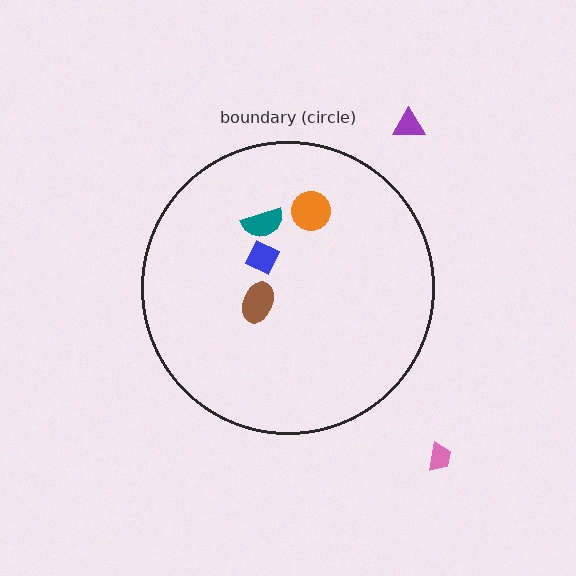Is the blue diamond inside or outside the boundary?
Inside.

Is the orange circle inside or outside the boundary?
Inside.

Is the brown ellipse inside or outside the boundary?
Inside.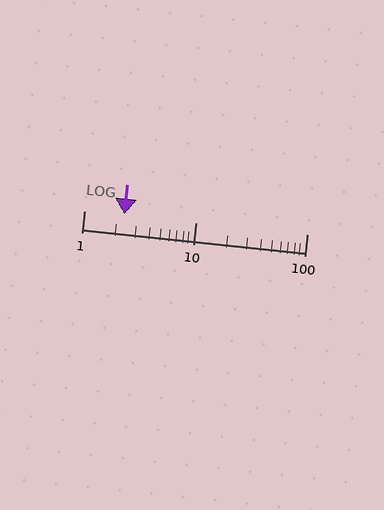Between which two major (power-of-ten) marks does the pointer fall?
The pointer is between 1 and 10.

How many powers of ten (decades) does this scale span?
The scale spans 2 decades, from 1 to 100.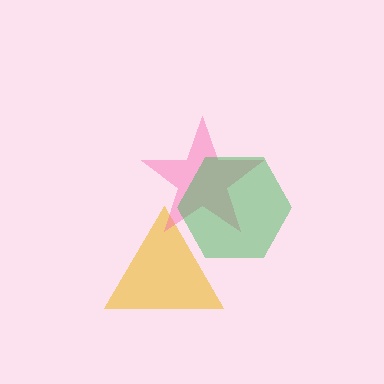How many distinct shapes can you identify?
There are 3 distinct shapes: a yellow triangle, a pink star, a green hexagon.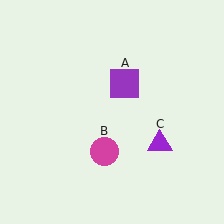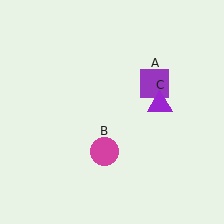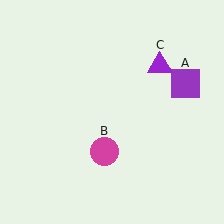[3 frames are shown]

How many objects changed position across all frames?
2 objects changed position: purple square (object A), purple triangle (object C).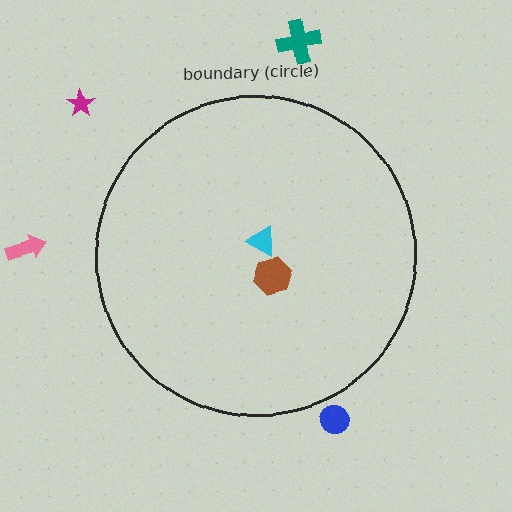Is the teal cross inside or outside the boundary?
Outside.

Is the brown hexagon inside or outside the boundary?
Inside.